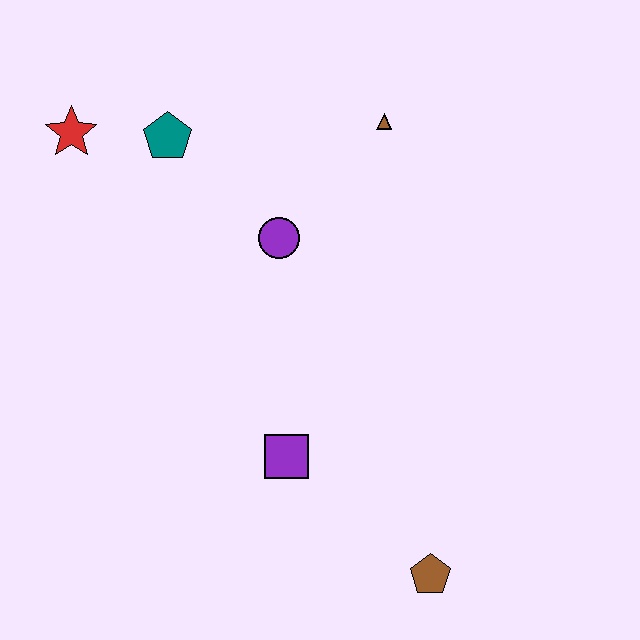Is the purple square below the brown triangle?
Yes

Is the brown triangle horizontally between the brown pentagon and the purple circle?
Yes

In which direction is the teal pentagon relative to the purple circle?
The teal pentagon is to the left of the purple circle.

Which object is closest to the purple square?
The brown pentagon is closest to the purple square.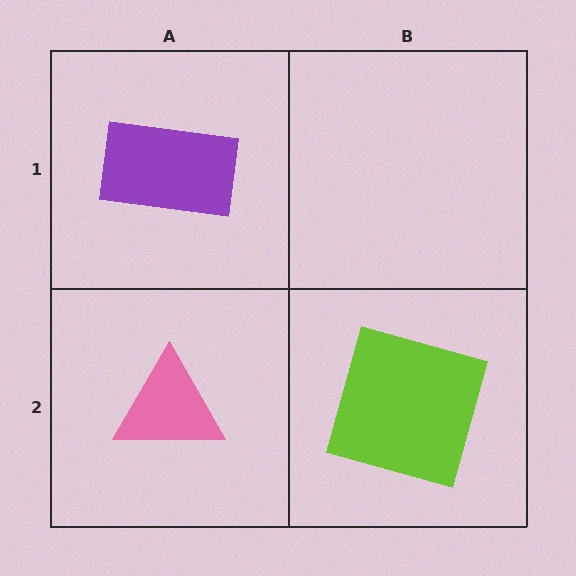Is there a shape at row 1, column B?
No, that cell is empty.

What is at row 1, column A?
A purple rectangle.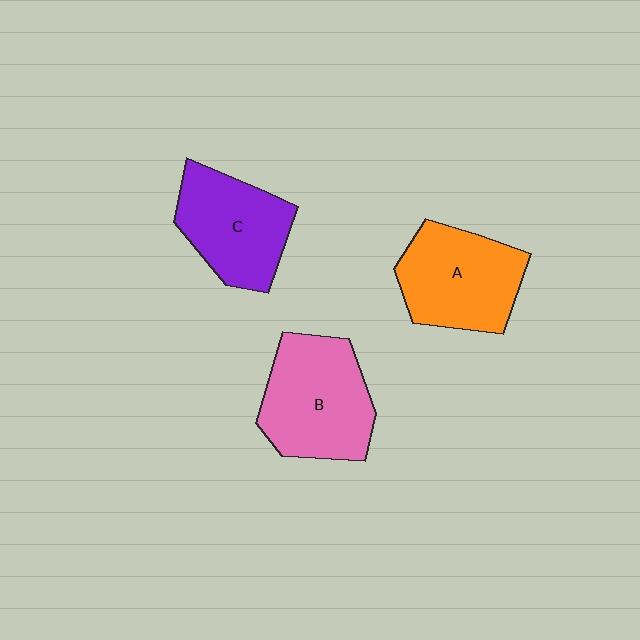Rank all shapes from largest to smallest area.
From largest to smallest: B (pink), A (orange), C (purple).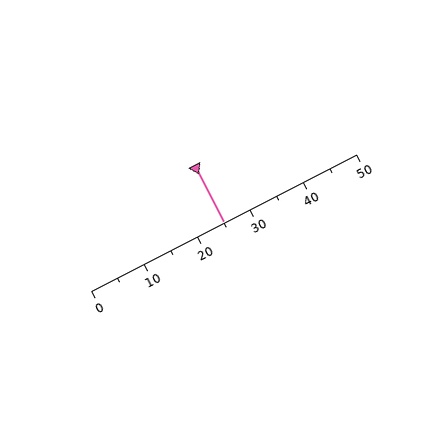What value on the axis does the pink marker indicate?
The marker indicates approximately 25.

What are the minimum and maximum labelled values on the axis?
The axis runs from 0 to 50.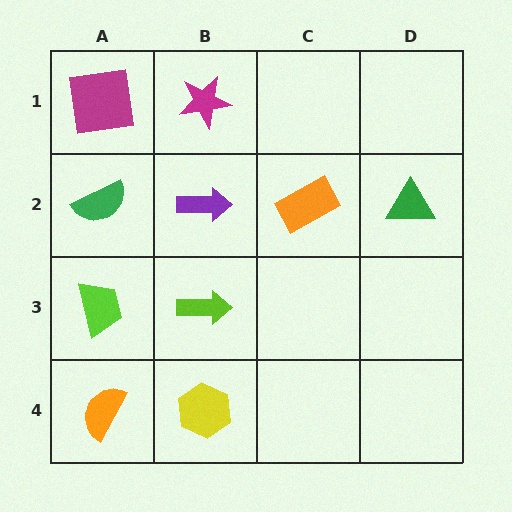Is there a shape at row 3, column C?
No, that cell is empty.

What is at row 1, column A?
A magenta square.